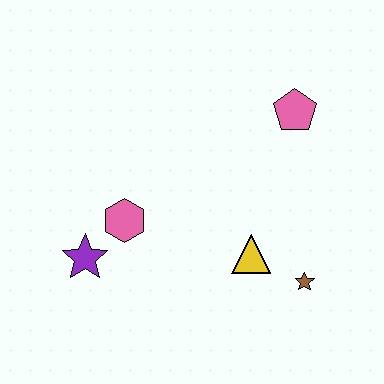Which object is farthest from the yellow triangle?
The purple star is farthest from the yellow triangle.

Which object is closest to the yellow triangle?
The brown star is closest to the yellow triangle.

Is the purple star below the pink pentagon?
Yes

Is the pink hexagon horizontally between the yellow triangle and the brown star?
No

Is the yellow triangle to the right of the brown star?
No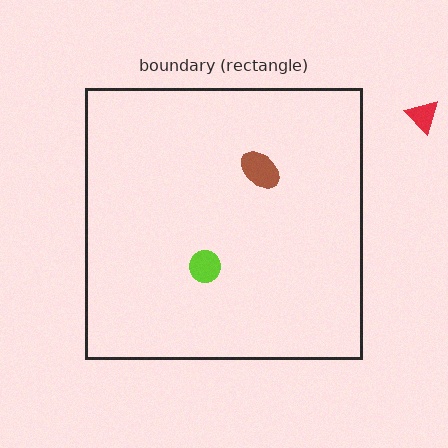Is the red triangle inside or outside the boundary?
Outside.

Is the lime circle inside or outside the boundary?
Inside.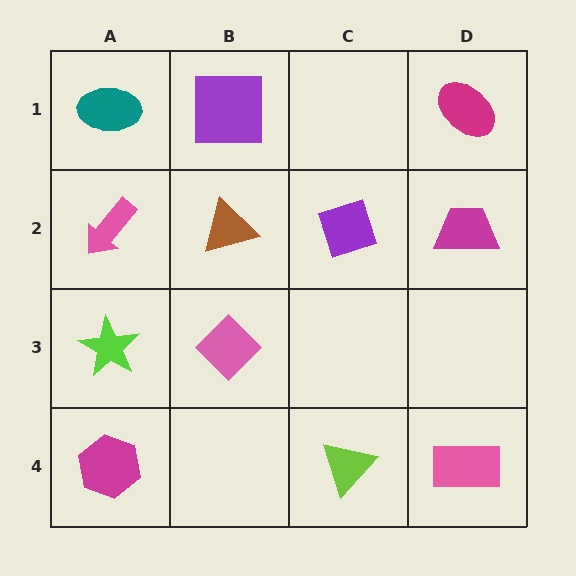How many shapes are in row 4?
3 shapes.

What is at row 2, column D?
A magenta trapezoid.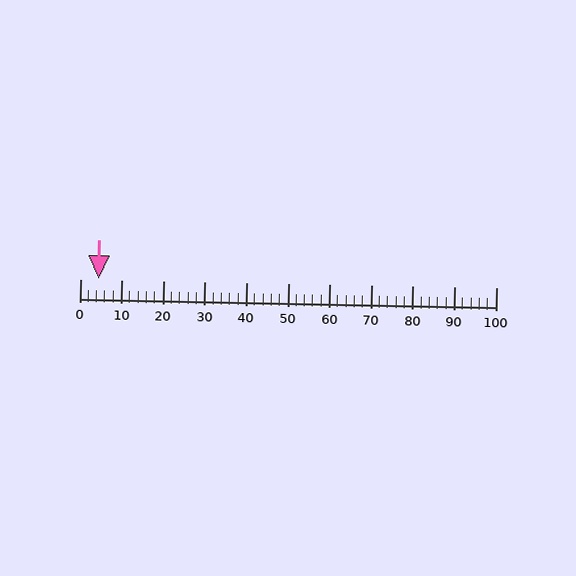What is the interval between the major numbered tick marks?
The major tick marks are spaced 10 units apart.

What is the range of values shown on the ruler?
The ruler shows values from 0 to 100.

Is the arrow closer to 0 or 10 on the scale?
The arrow is closer to 0.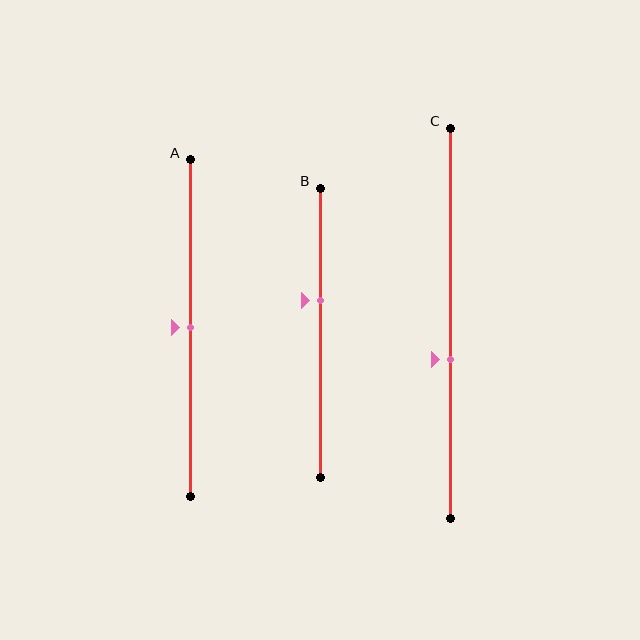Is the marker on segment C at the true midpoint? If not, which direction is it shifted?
No, the marker on segment C is shifted downward by about 9% of the segment length.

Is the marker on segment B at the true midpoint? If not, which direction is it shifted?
No, the marker on segment B is shifted upward by about 11% of the segment length.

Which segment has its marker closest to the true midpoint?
Segment A has its marker closest to the true midpoint.